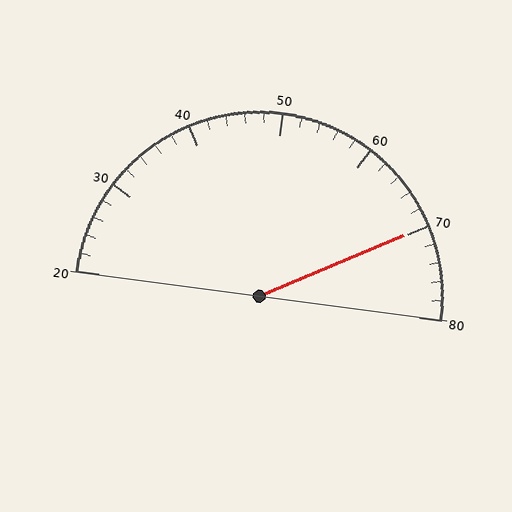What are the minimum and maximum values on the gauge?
The gauge ranges from 20 to 80.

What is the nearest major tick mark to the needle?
The nearest major tick mark is 70.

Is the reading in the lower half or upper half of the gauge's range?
The reading is in the upper half of the range (20 to 80).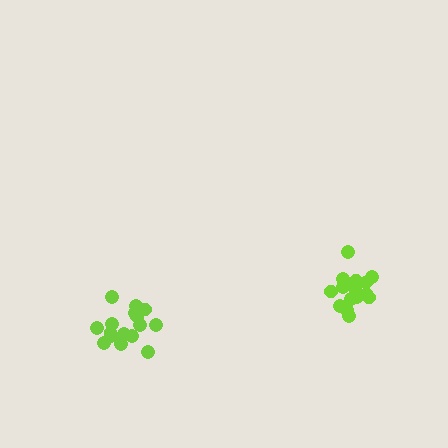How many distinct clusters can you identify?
There are 2 distinct clusters.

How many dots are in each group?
Group 1: 17 dots, Group 2: 16 dots (33 total).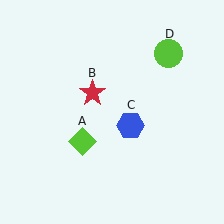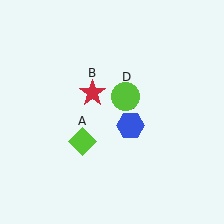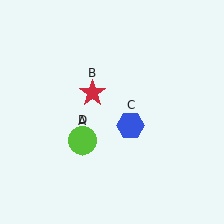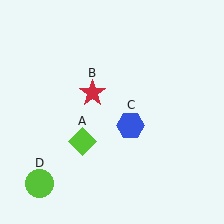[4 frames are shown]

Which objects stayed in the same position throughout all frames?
Lime diamond (object A) and red star (object B) and blue hexagon (object C) remained stationary.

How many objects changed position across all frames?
1 object changed position: lime circle (object D).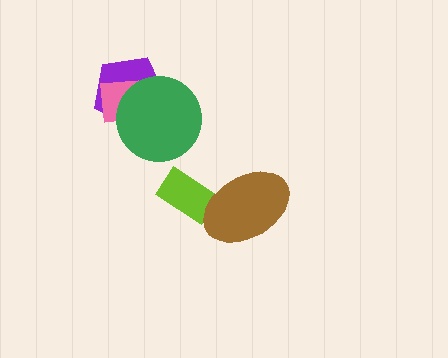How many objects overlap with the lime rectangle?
1 object overlaps with the lime rectangle.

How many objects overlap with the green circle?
2 objects overlap with the green circle.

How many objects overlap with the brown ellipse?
1 object overlaps with the brown ellipse.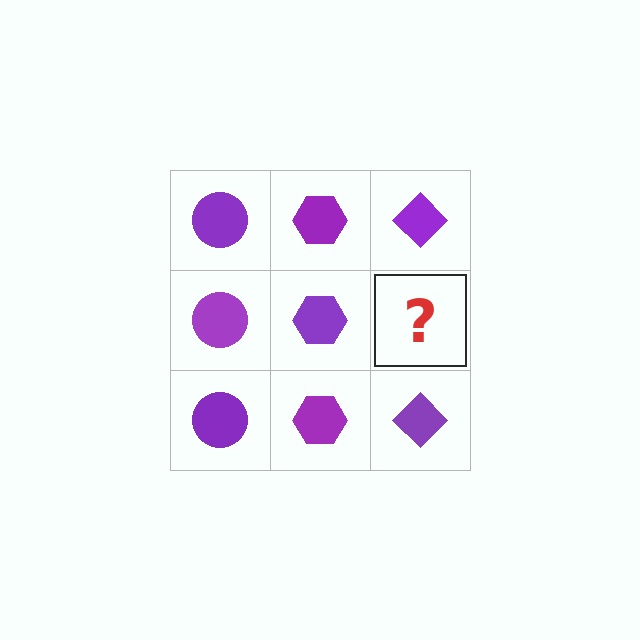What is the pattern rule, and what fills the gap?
The rule is that each column has a consistent shape. The gap should be filled with a purple diamond.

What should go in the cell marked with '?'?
The missing cell should contain a purple diamond.